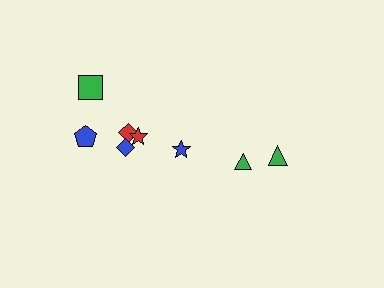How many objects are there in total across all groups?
There are 8 objects.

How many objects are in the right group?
There are 3 objects.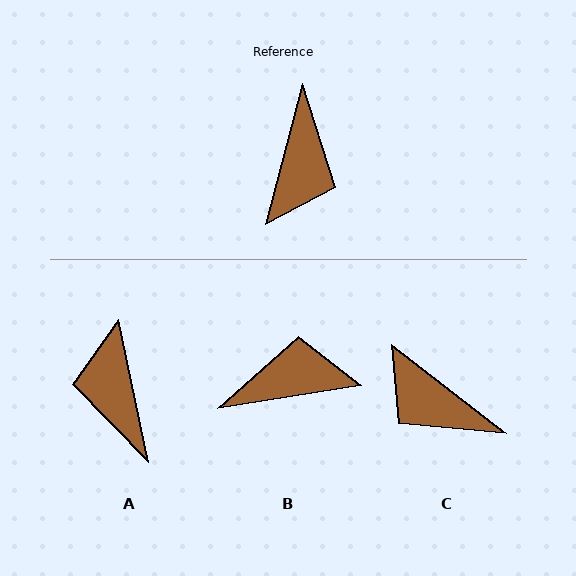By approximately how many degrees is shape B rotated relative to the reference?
Approximately 114 degrees counter-clockwise.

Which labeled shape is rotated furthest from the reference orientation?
A, about 153 degrees away.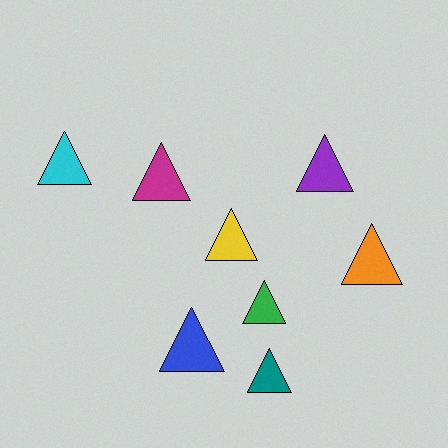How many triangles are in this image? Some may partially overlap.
There are 8 triangles.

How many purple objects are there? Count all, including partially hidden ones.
There is 1 purple object.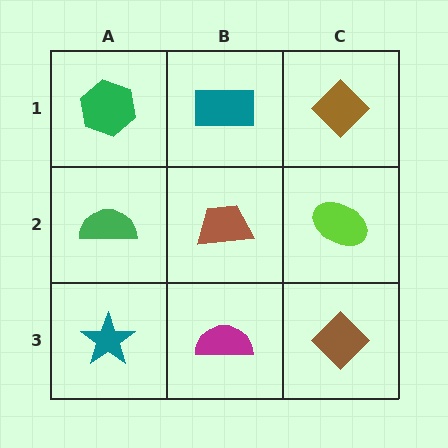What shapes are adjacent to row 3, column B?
A brown trapezoid (row 2, column B), a teal star (row 3, column A), a brown diamond (row 3, column C).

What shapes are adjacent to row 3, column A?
A green semicircle (row 2, column A), a magenta semicircle (row 3, column B).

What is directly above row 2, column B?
A teal rectangle.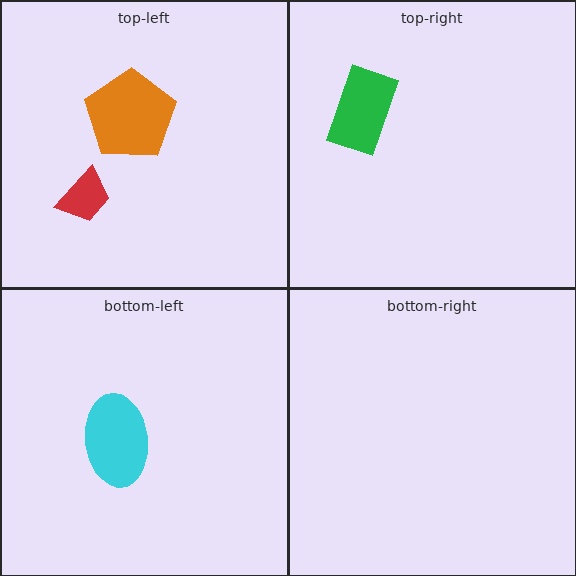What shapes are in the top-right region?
The green rectangle.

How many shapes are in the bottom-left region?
1.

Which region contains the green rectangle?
The top-right region.